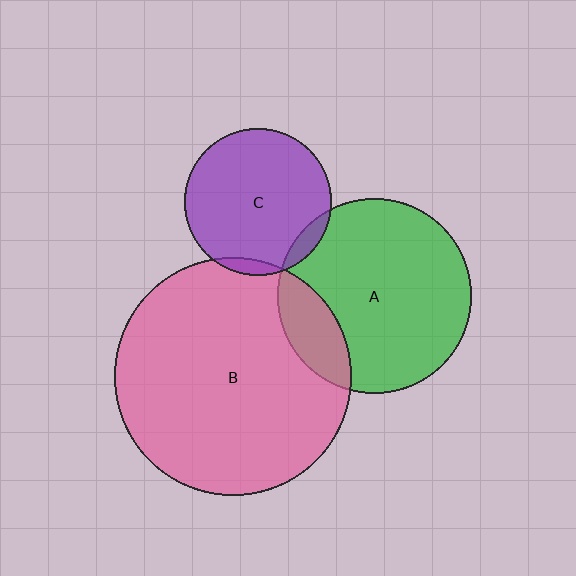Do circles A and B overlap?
Yes.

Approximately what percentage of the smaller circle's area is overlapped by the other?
Approximately 15%.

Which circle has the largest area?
Circle B (pink).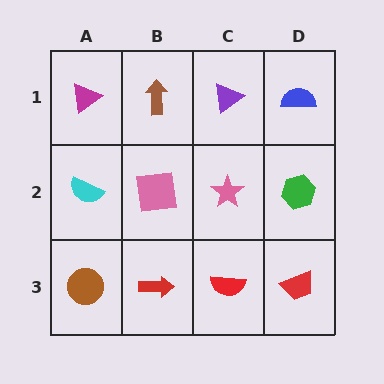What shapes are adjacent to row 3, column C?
A pink star (row 2, column C), a red arrow (row 3, column B), a red trapezoid (row 3, column D).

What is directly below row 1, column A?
A cyan semicircle.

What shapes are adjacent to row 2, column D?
A blue semicircle (row 1, column D), a red trapezoid (row 3, column D), a pink star (row 2, column C).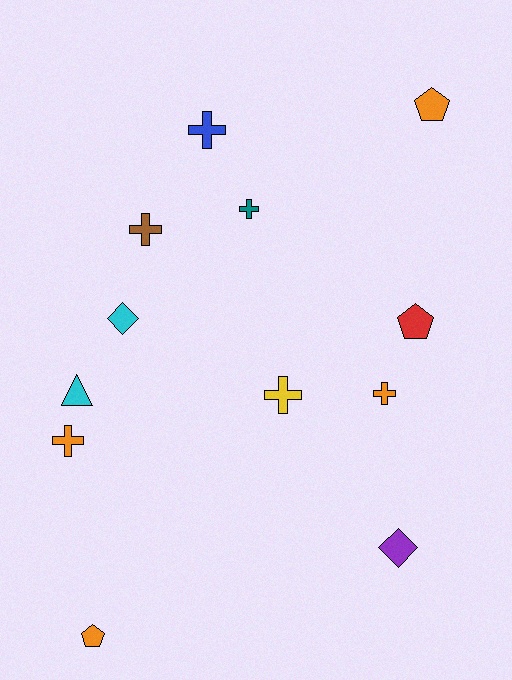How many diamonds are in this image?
There are 2 diamonds.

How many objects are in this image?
There are 12 objects.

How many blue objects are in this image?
There is 1 blue object.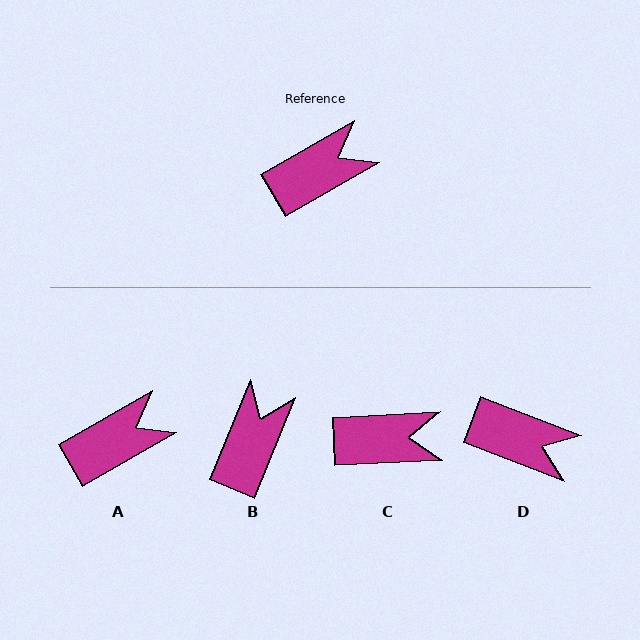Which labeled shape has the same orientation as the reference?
A.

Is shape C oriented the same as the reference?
No, it is off by about 27 degrees.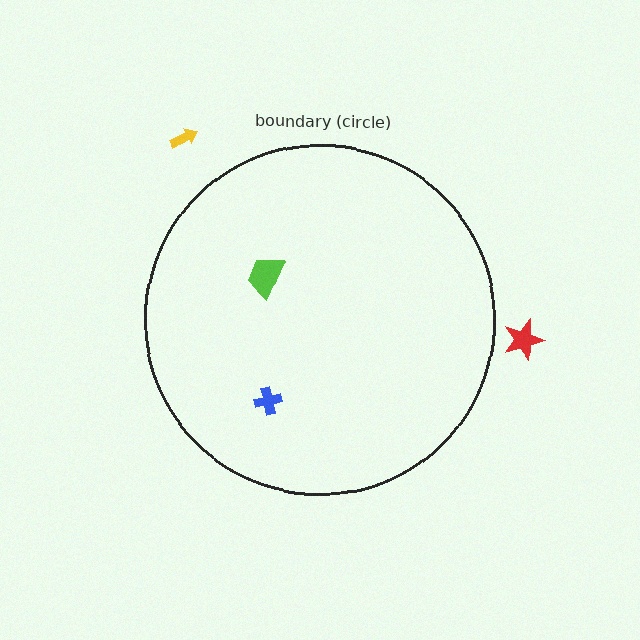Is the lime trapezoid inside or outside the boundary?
Inside.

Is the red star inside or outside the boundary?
Outside.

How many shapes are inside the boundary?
2 inside, 2 outside.